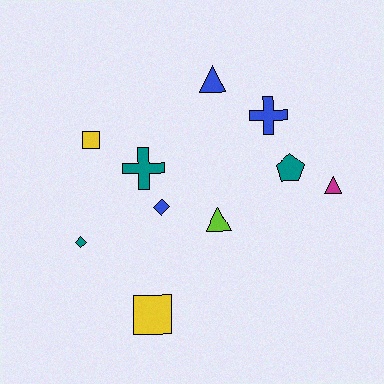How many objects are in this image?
There are 10 objects.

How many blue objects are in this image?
There are 3 blue objects.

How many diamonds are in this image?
There are 2 diamonds.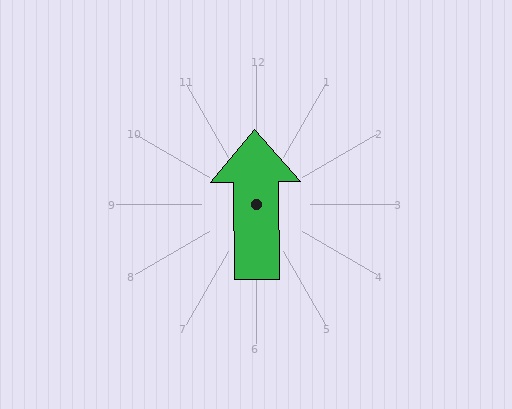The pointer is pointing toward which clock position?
Roughly 12 o'clock.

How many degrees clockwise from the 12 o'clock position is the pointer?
Approximately 359 degrees.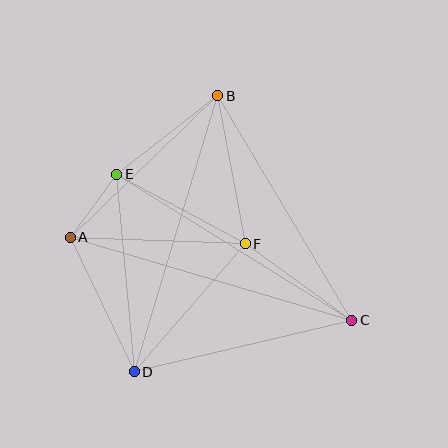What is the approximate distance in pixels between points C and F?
The distance between C and F is approximately 131 pixels.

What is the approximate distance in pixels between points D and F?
The distance between D and F is approximately 170 pixels.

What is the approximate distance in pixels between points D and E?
The distance between D and E is approximately 199 pixels.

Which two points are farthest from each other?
Points A and C are farthest from each other.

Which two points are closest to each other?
Points A and E are closest to each other.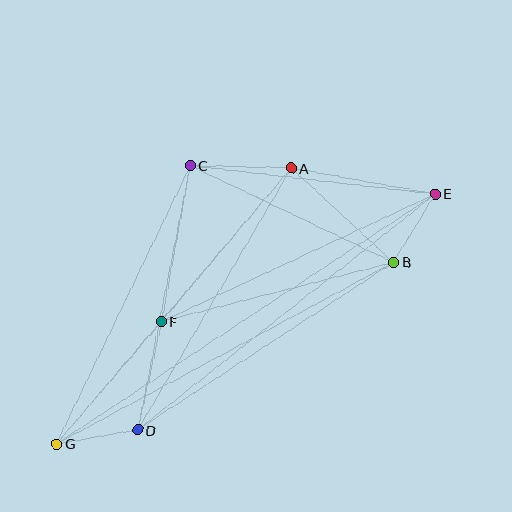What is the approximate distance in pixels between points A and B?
The distance between A and B is approximately 139 pixels.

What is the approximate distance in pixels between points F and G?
The distance between F and G is approximately 162 pixels.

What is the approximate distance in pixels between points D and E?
The distance between D and E is approximately 380 pixels.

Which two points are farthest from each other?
Points E and G are farthest from each other.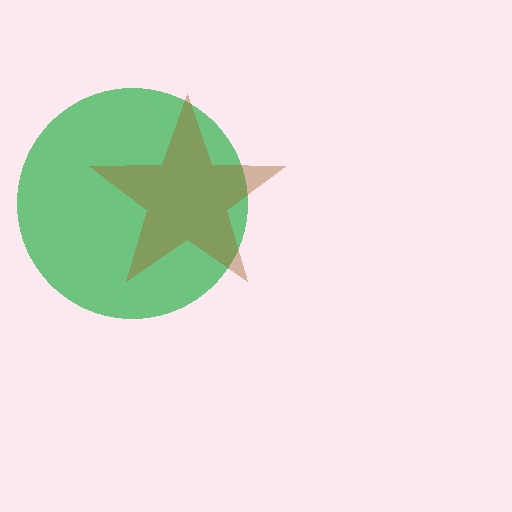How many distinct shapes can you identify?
There are 2 distinct shapes: a green circle, a brown star.